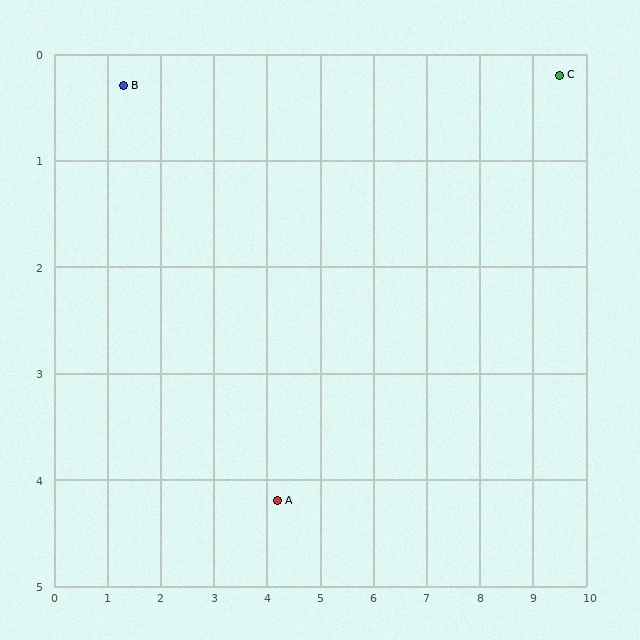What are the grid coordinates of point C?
Point C is at approximately (9.5, 0.2).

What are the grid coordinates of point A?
Point A is at approximately (4.2, 4.2).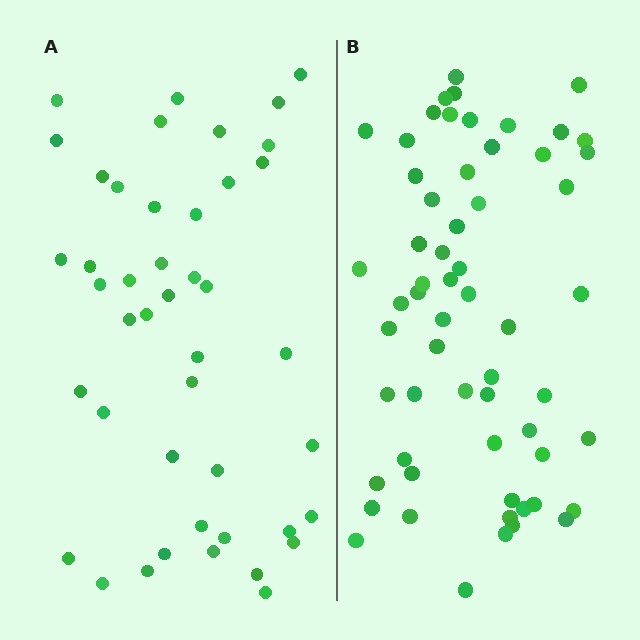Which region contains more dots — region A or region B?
Region B (the right region) has more dots.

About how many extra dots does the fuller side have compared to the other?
Region B has approximately 15 more dots than region A.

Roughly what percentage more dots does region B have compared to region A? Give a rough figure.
About 35% more.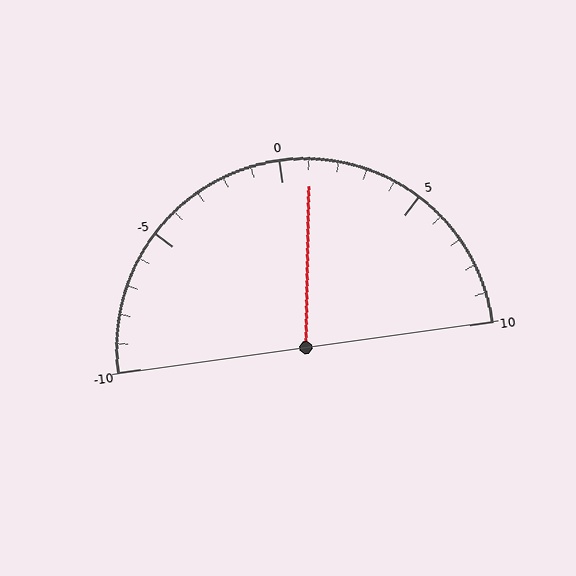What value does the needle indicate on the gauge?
The needle indicates approximately 1.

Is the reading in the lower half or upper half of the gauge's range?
The reading is in the upper half of the range (-10 to 10).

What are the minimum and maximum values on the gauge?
The gauge ranges from -10 to 10.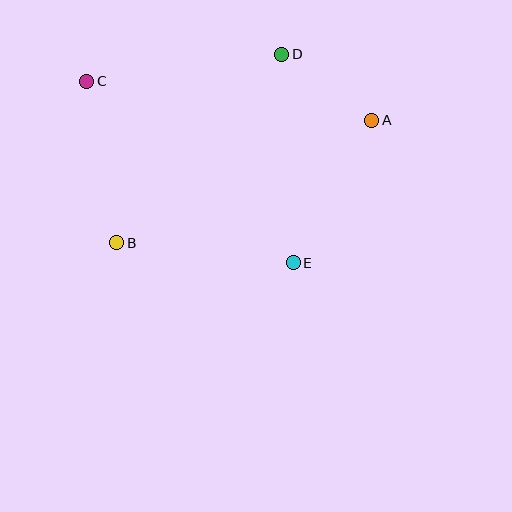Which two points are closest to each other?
Points A and D are closest to each other.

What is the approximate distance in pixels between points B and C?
The distance between B and C is approximately 164 pixels.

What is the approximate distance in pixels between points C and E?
The distance between C and E is approximately 275 pixels.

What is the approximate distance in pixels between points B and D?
The distance between B and D is approximately 250 pixels.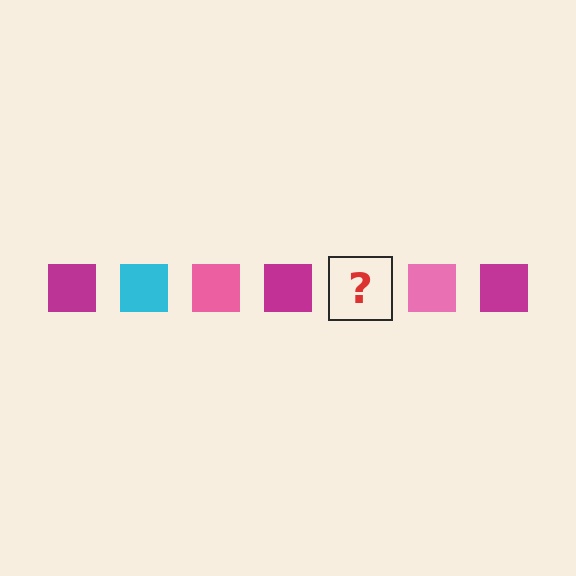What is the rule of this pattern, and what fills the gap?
The rule is that the pattern cycles through magenta, cyan, pink squares. The gap should be filled with a cyan square.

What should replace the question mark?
The question mark should be replaced with a cyan square.